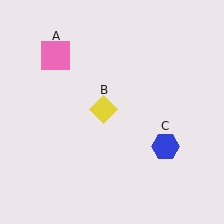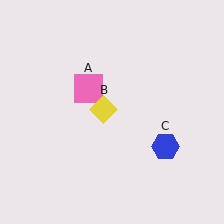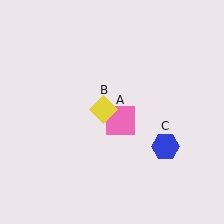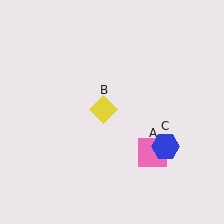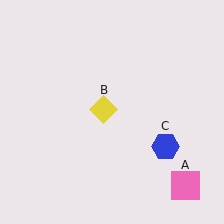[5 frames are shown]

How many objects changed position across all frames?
1 object changed position: pink square (object A).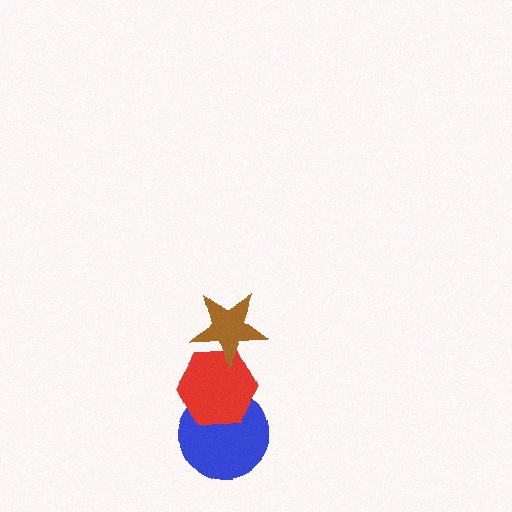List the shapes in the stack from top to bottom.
From top to bottom: the brown star, the red hexagon, the blue circle.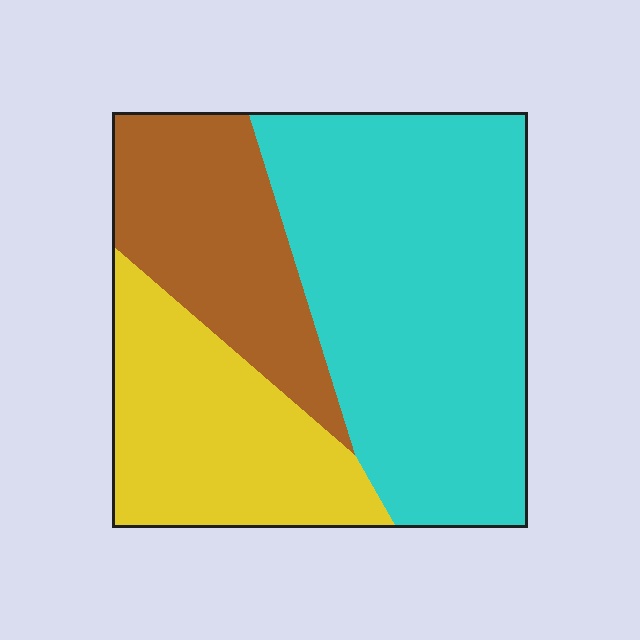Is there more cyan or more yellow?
Cyan.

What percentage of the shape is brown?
Brown takes up about one quarter (1/4) of the shape.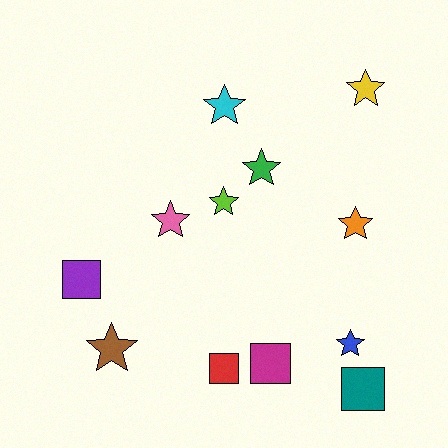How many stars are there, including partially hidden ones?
There are 8 stars.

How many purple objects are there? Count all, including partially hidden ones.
There is 1 purple object.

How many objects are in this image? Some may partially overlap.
There are 12 objects.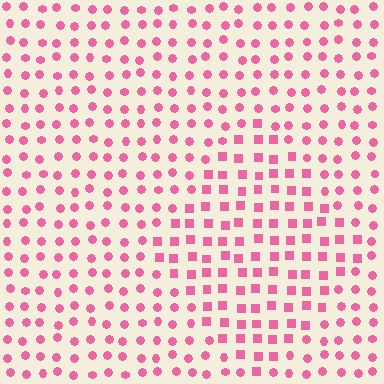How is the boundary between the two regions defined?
The boundary is defined by a change in element shape: squares inside vs. circles outside. All elements share the same color and spacing.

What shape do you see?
I see a diamond.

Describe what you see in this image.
The image is filled with small pink elements arranged in a uniform grid. A diamond-shaped region contains squares, while the surrounding area contains circles. The boundary is defined purely by the change in element shape.